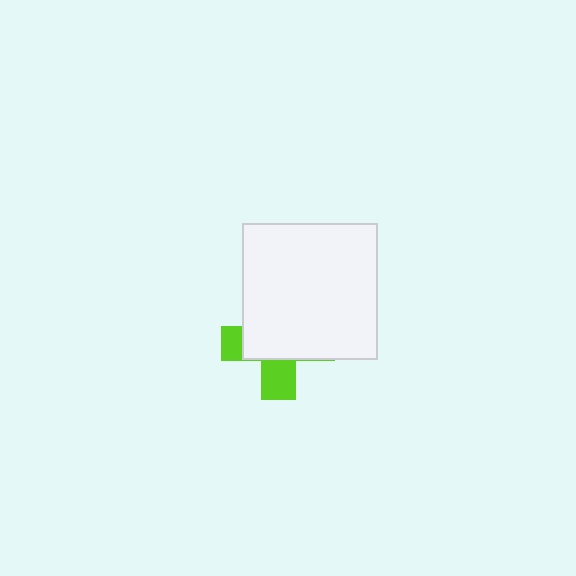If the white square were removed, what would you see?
You would see the complete lime cross.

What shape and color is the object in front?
The object in front is a white square.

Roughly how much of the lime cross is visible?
A small part of it is visible (roughly 33%).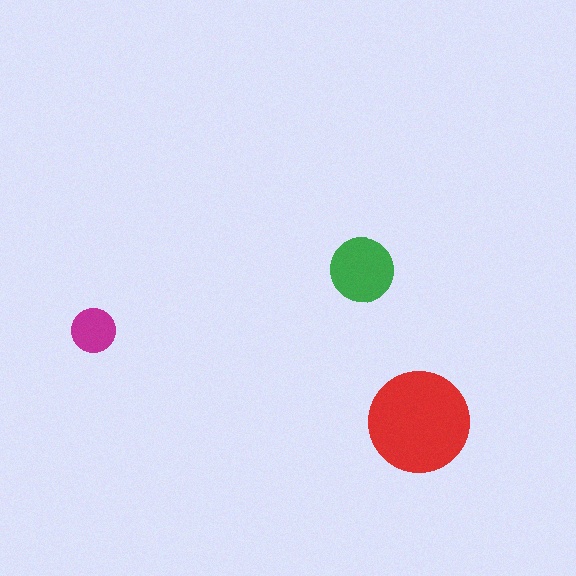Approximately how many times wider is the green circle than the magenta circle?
About 1.5 times wider.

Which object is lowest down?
The red circle is bottommost.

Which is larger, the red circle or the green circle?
The red one.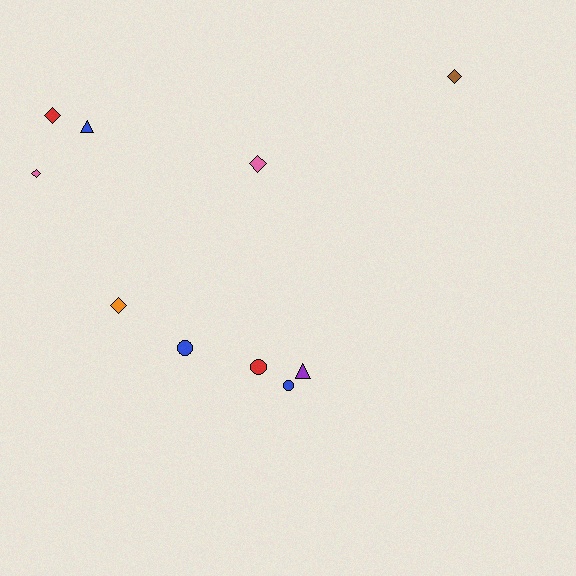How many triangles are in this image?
There are 2 triangles.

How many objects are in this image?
There are 10 objects.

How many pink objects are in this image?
There are 2 pink objects.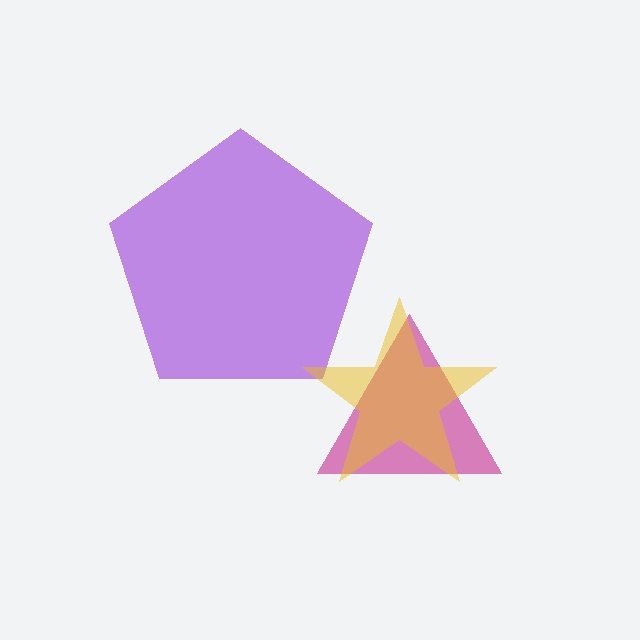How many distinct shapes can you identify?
There are 3 distinct shapes: a magenta triangle, a purple pentagon, a yellow star.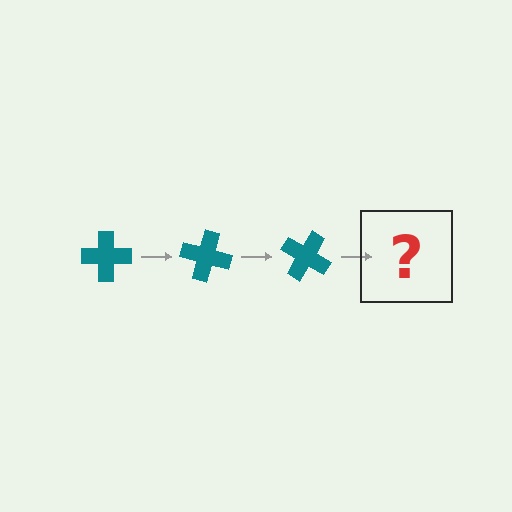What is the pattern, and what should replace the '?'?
The pattern is that the cross rotates 15 degrees each step. The '?' should be a teal cross rotated 45 degrees.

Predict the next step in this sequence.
The next step is a teal cross rotated 45 degrees.